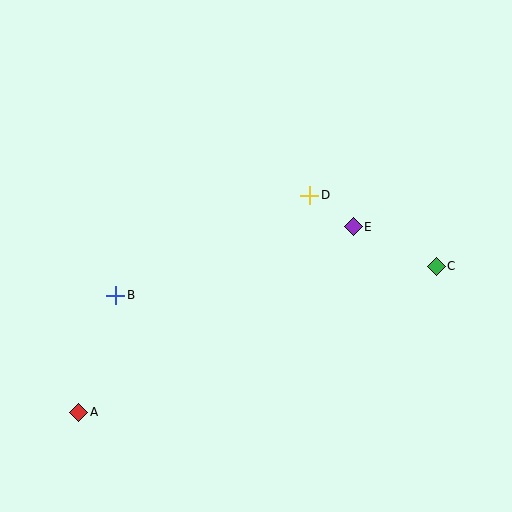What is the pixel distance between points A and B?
The distance between A and B is 123 pixels.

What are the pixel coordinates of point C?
Point C is at (436, 266).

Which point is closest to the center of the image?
Point D at (310, 195) is closest to the center.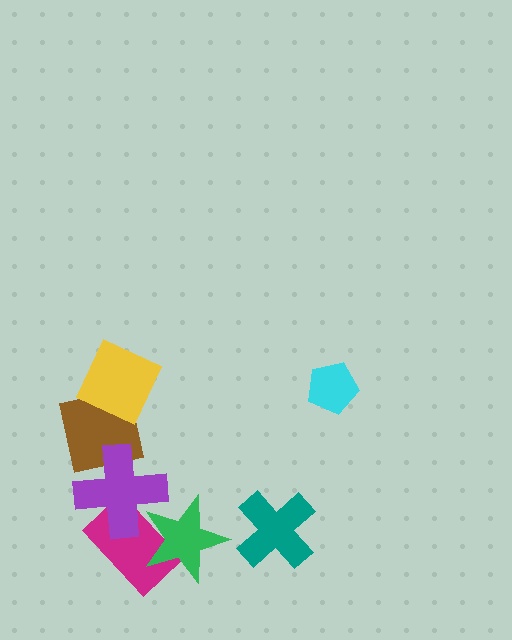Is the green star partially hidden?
Yes, it is partially covered by another shape.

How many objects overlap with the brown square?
2 objects overlap with the brown square.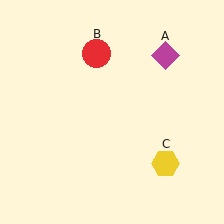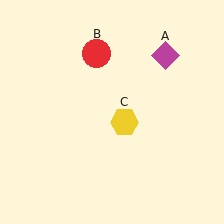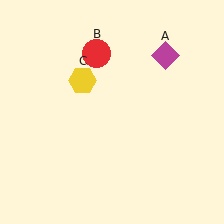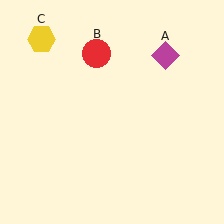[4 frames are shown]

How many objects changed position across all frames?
1 object changed position: yellow hexagon (object C).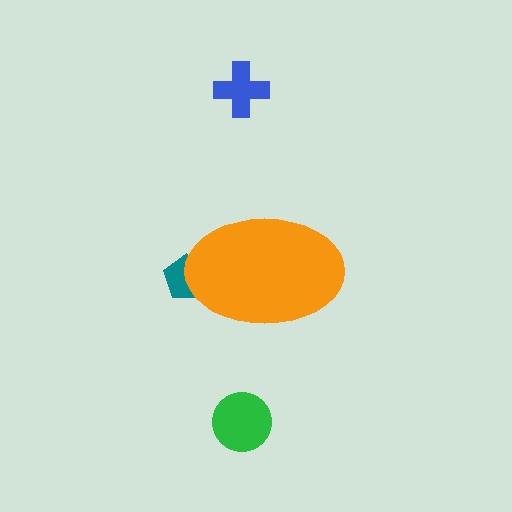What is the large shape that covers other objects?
An orange ellipse.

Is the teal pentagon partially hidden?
Yes, the teal pentagon is partially hidden behind the orange ellipse.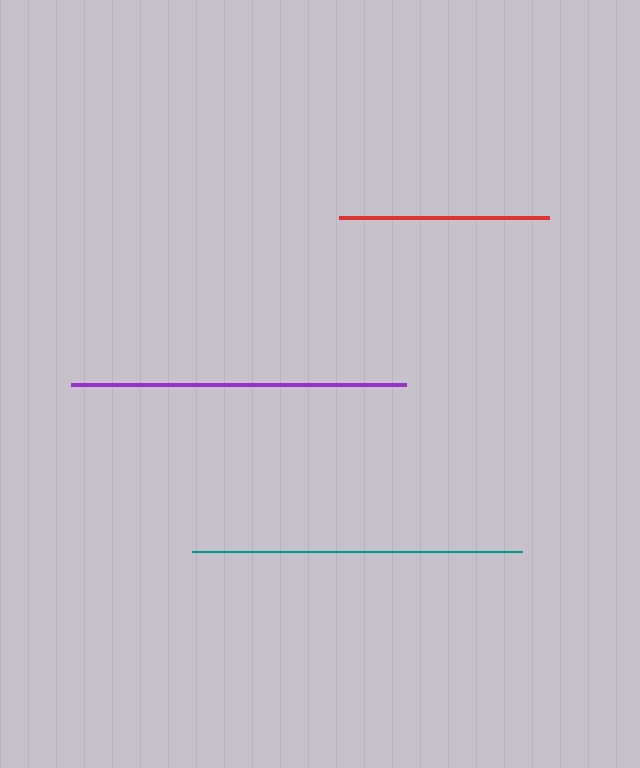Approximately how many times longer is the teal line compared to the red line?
The teal line is approximately 1.6 times the length of the red line.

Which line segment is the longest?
The purple line is the longest at approximately 335 pixels.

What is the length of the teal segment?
The teal segment is approximately 330 pixels long.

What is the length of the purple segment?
The purple segment is approximately 335 pixels long.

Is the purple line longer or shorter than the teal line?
The purple line is longer than the teal line.